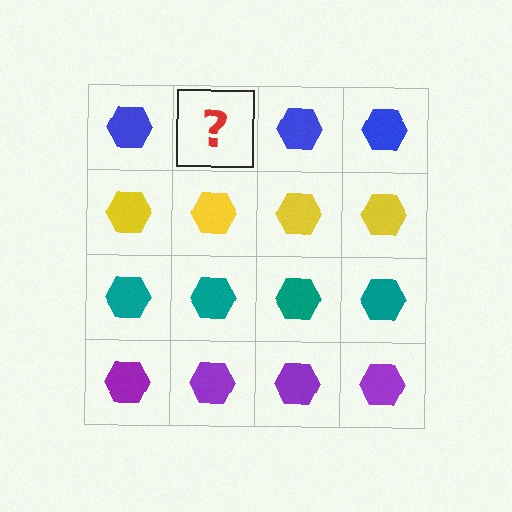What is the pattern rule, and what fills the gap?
The rule is that each row has a consistent color. The gap should be filled with a blue hexagon.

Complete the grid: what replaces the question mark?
The question mark should be replaced with a blue hexagon.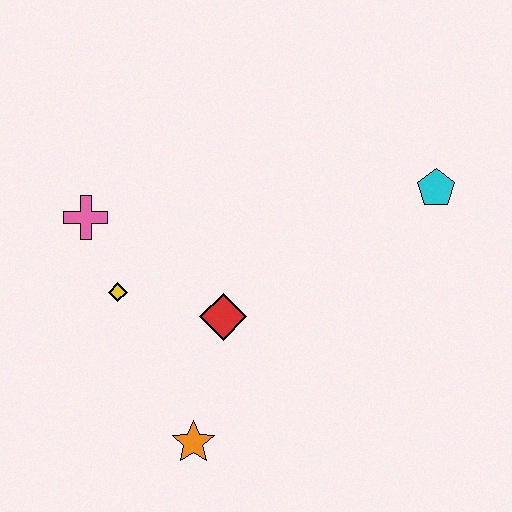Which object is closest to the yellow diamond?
The pink cross is closest to the yellow diamond.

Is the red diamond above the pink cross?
No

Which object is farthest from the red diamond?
The cyan pentagon is farthest from the red diamond.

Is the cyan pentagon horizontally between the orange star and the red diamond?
No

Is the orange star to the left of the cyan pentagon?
Yes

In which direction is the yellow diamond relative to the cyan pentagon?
The yellow diamond is to the left of the cyan pentagon.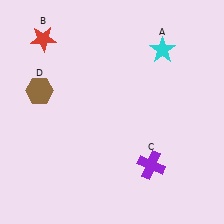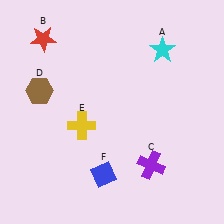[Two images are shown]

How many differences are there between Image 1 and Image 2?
There are 2 differences between the two images.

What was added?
A yellow cross (E), a blue diamond (F) were added in Image 2.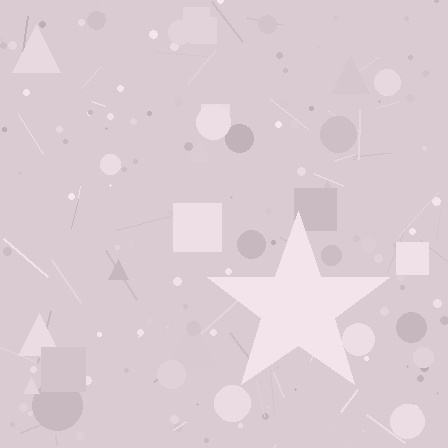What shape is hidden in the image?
A star is hidden in the image.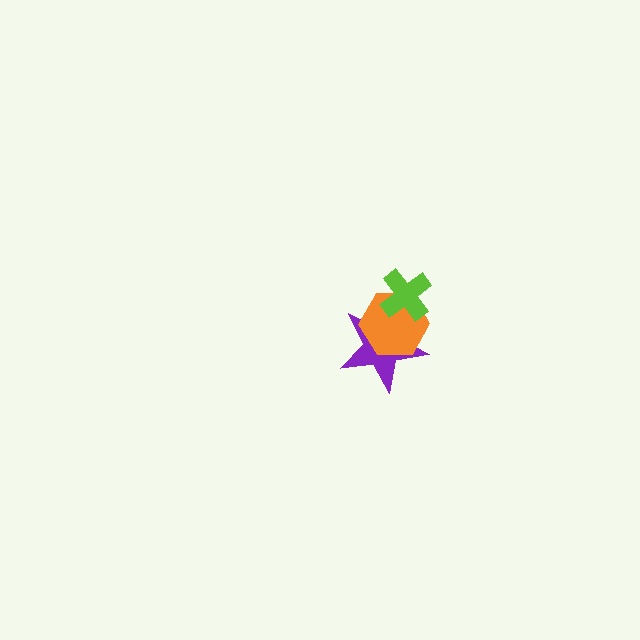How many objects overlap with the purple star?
2 objects overlap with the purple star.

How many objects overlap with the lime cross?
2 objects overlap with the lime cross.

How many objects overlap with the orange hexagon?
2 objects overlap with the orange hexagon.